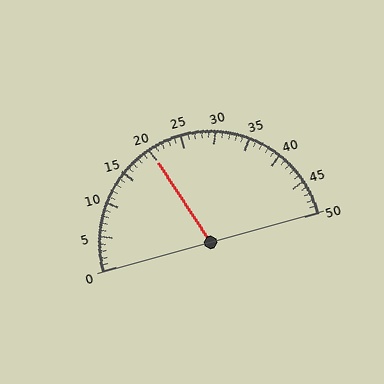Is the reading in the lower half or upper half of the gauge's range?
The reading is in the lower half of the range (0 to 50).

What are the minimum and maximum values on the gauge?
The gauge ranges from 0 to 50.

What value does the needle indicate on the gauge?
The needle indicates approximately 20.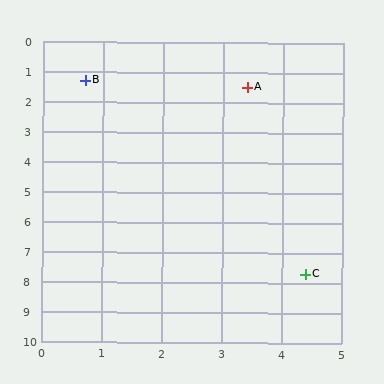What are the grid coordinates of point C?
Point C is at approximately (4.4, 7.7).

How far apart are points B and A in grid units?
Points B and A are about 2.7 grid units apart.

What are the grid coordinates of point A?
Point A is at approximately (3.4, 1.5).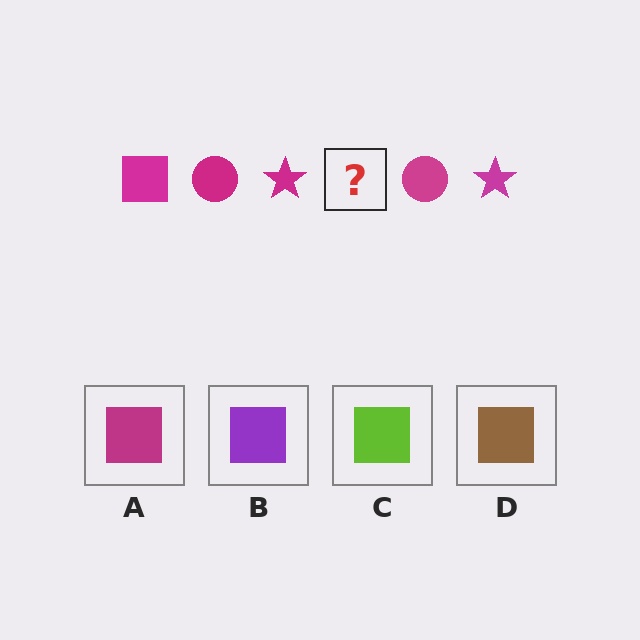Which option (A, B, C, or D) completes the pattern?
A.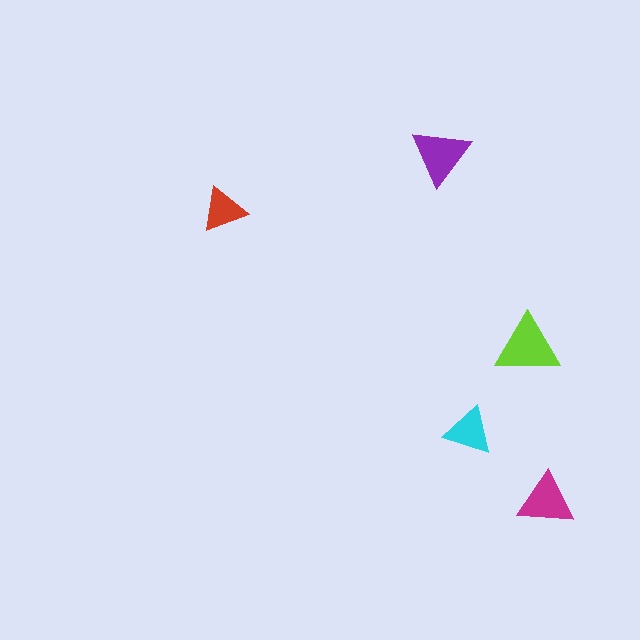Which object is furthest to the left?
The red triangle is leftmost.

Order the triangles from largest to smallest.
the lime one, the purple one, the magenta one, the cyan one, the red one.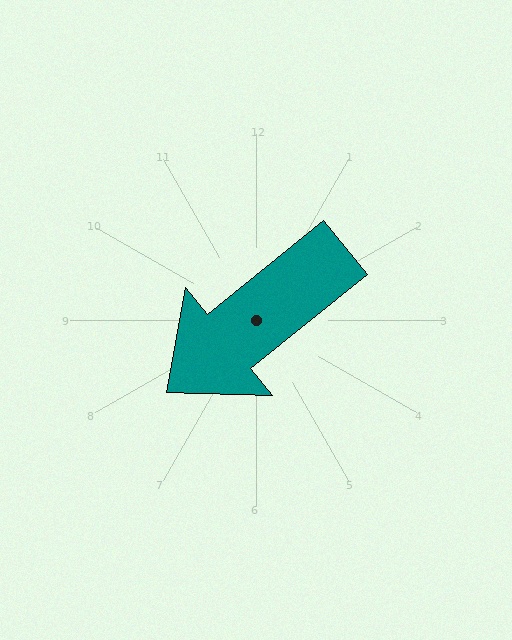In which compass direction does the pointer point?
Southwest.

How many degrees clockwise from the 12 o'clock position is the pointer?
Approximately 231 degrees.